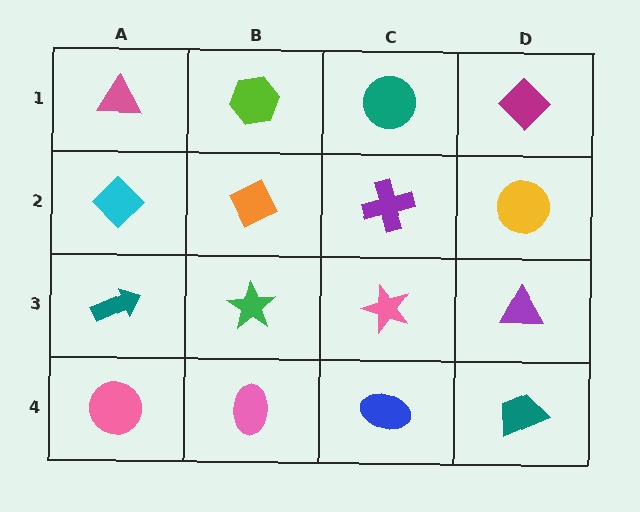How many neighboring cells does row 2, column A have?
3.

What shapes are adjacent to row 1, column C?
A purple cross (row 2, column C), a lime hexagon (row 1, column B), a magenta diamond (row 1, column D).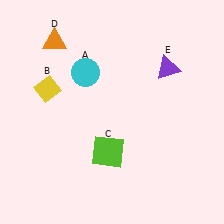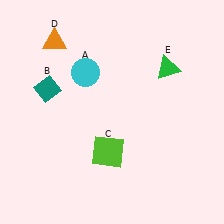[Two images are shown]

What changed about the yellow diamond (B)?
In Image 1, B is yellow. In Image 2, it changed to teal.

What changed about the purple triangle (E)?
In Image 1, E is purple. In Image 2, it changed to green.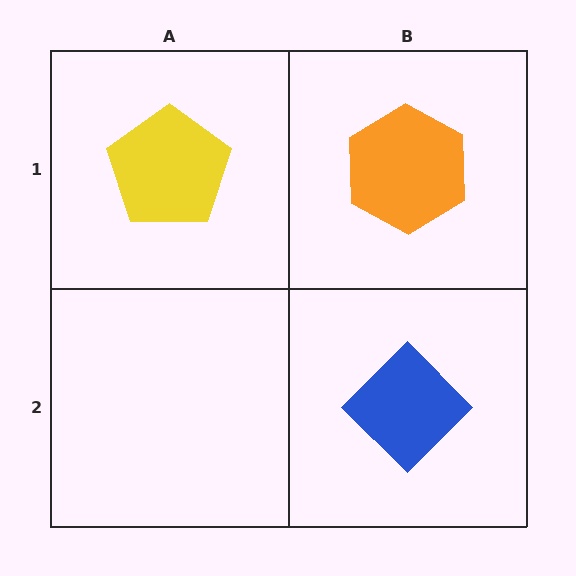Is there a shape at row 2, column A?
No, that cell is empty.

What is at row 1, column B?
An orange hexagon.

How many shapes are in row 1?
2 shapes.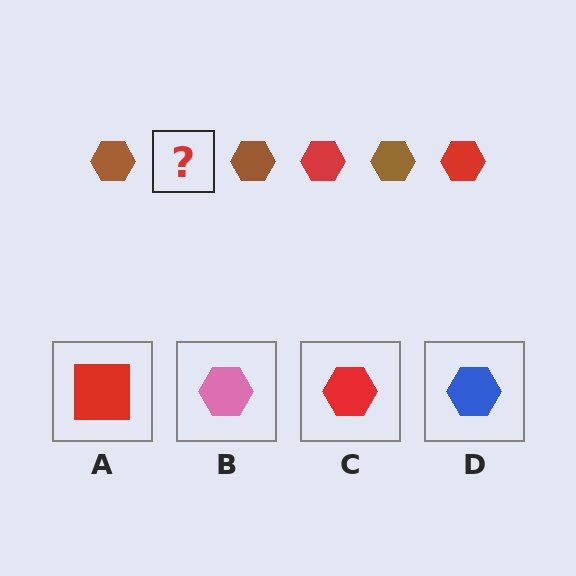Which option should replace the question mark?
Option C.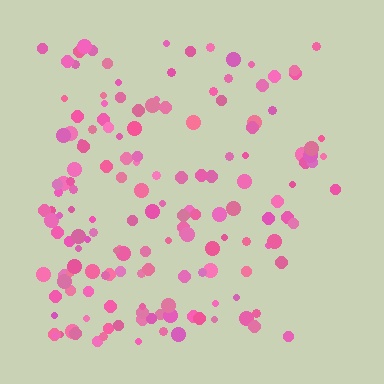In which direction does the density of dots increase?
From right to left, with the left side densest.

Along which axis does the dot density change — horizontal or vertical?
Horizontal.